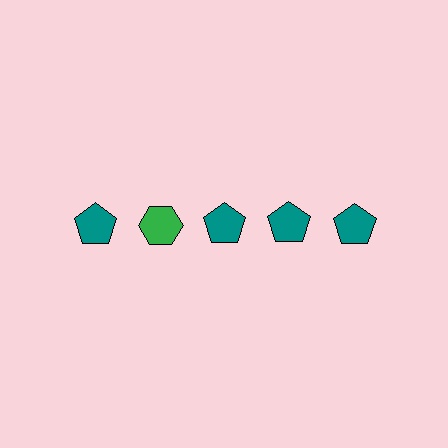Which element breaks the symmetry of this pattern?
The green hexagon in the top row, second from left column breaks the symmetry. All other shapes are teal pentagons.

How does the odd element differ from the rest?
It differs in both color (green instead of teal) and shape (hexagon instead of pentagon).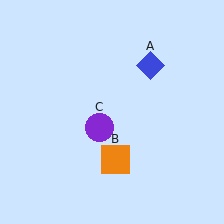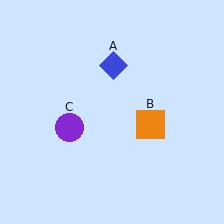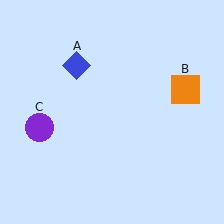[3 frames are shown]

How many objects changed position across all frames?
3 objects changed position: blue diamond (object A), orange square (object B), purple circle (object C).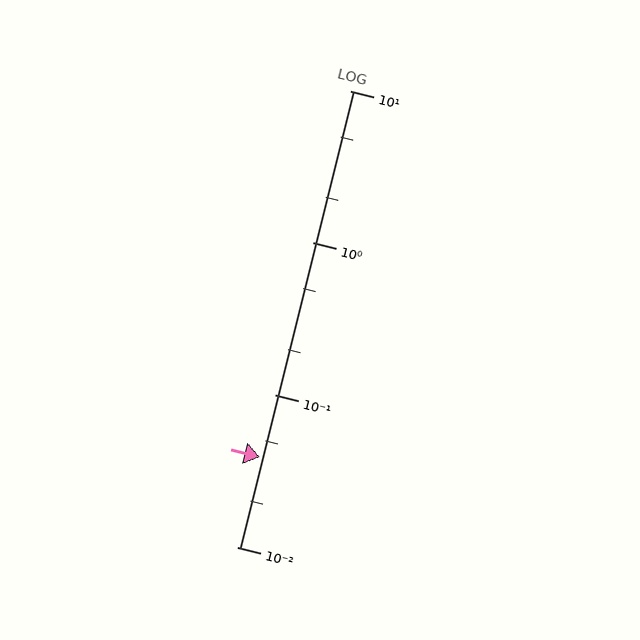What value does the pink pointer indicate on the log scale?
The pointer indicates approximately 0.039.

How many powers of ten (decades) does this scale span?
The scale spans 3 decades, from 0.01 to 10.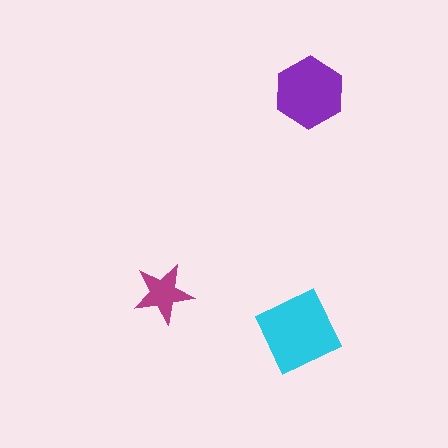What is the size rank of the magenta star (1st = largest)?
3rd.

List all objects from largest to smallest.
The cyan square, the purple hexagon, the magenta star.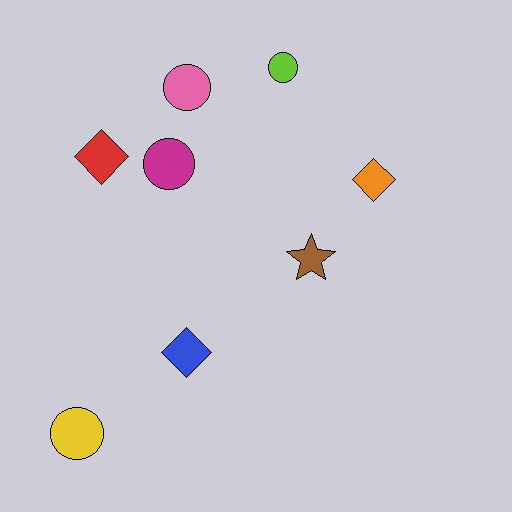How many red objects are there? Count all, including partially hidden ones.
There is 1 red object.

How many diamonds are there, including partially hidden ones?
There are 3 diamonds.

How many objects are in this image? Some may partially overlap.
There are 8 objects.